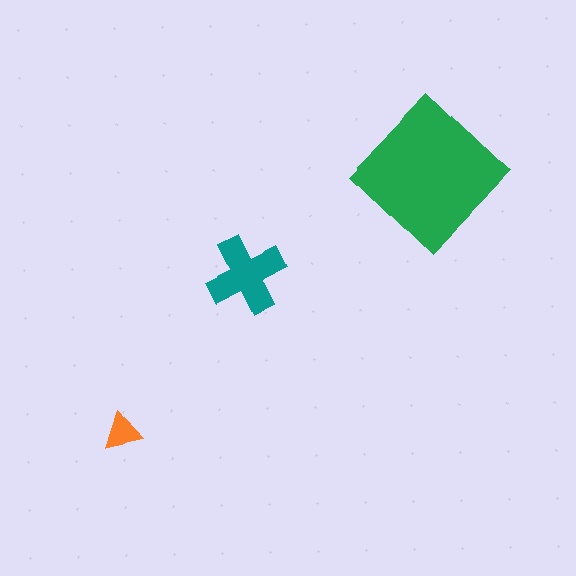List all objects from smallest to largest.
The orange triangle, the teal cross, the green diamond.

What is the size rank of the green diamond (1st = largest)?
1st.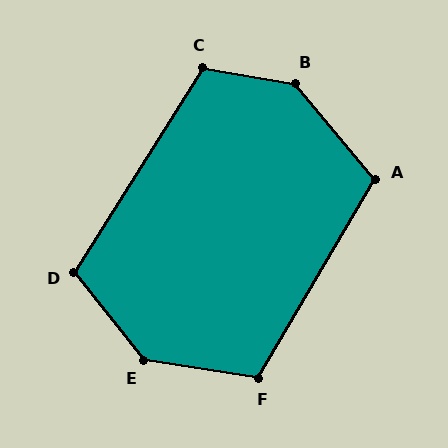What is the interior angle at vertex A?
Approximately 110 degrees (obtuse).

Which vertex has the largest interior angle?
B, at approximately 139 degrees.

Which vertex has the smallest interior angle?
D, at approximately 109 degrees.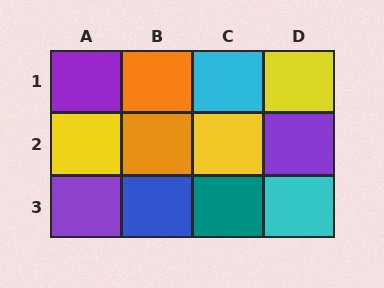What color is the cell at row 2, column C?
Yellow.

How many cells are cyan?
2 cells are cyan.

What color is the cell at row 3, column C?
Teal.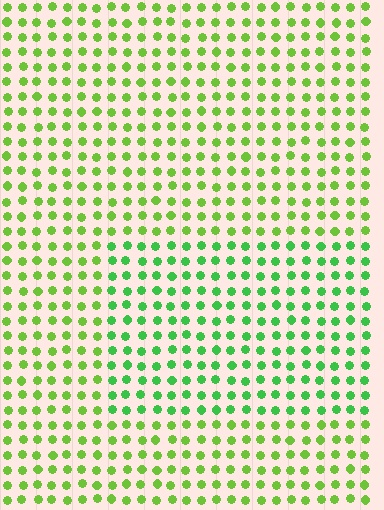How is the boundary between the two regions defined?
The boundary is defined purely by a slight shift in hue (about 29 degrees). Spacing, size, and orientation are identical on both sides.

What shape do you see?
I see a rectangle.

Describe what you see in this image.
The image is filled with small lime elements in a uniform arrangement. A rectangle-shaped region is visible where the elements are tinted to a slightly different hue, forming a subtle color boundary.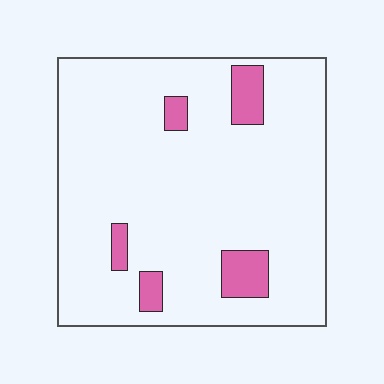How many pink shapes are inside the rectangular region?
5.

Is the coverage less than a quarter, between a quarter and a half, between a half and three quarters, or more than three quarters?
Less than a quarter.